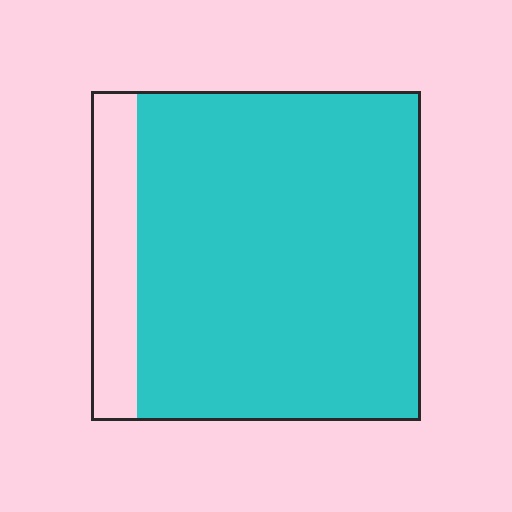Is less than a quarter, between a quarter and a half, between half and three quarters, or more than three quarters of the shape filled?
More than three quarters.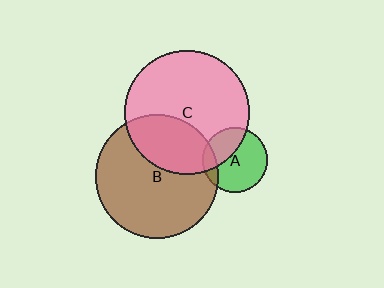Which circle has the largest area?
Circle C (pink).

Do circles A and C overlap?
Yes.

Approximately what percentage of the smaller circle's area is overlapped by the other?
Approximately 35%.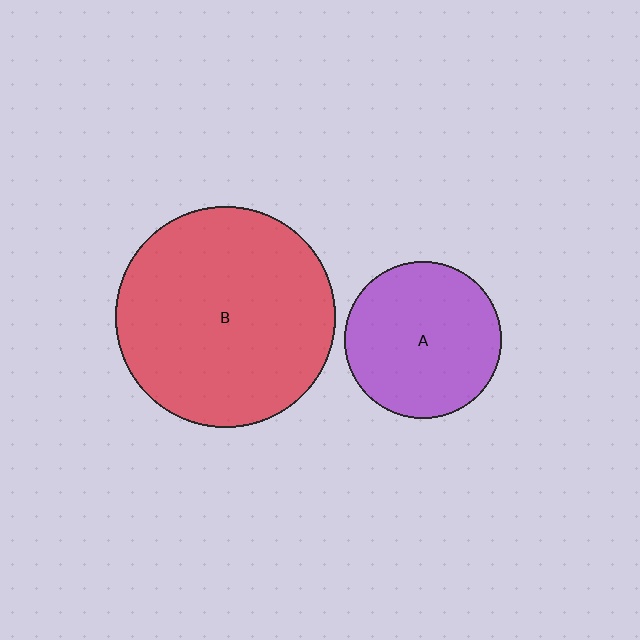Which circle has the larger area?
Circle B (red).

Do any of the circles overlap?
No, none of the circles overlap.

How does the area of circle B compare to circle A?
Approximately 2.0 times.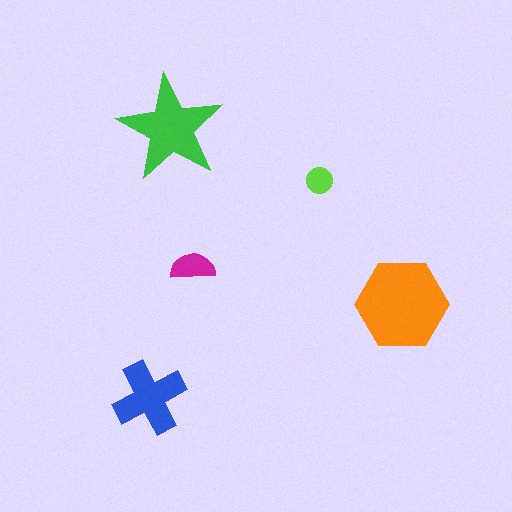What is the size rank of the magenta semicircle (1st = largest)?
4th.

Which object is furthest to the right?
The orange hexagon is rightmost.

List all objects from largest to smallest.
The orange hexagon, the green star, the blue cross, the magenta semicircle, the lime circle.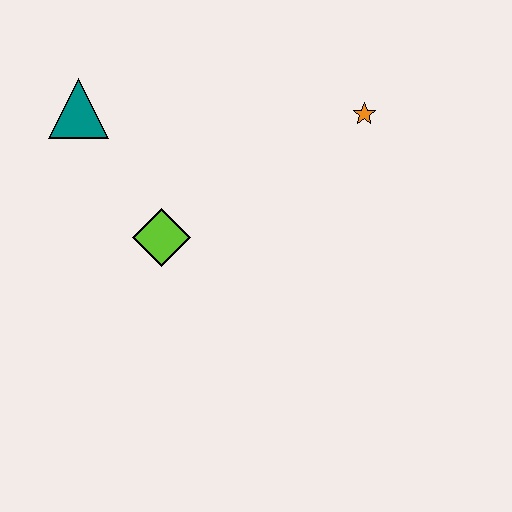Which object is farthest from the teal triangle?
The orange star is farthest from the teal triangle.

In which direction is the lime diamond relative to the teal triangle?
The lime diamond is below the teal triangle.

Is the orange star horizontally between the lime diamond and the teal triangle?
No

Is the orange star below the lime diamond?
No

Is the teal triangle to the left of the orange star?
Yes